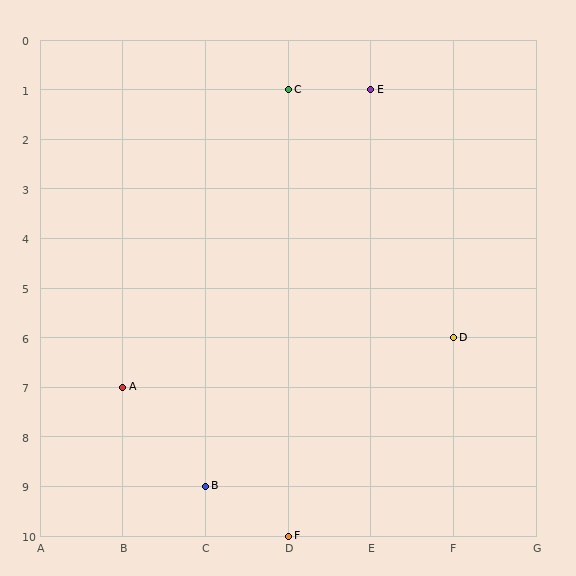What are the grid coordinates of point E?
Point E is at grid coordinates (E, 1).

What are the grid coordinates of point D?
Point D is at grid coordinates (F, 6).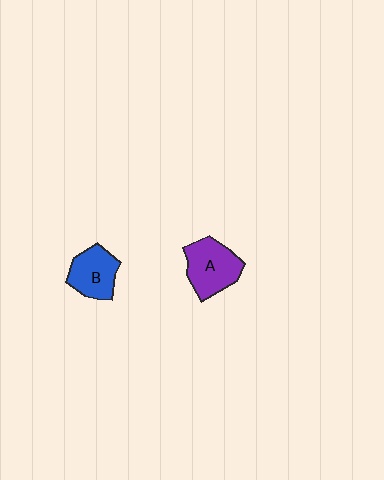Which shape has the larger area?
Shape A (purple).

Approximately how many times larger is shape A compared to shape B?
Approximately 1.2 times.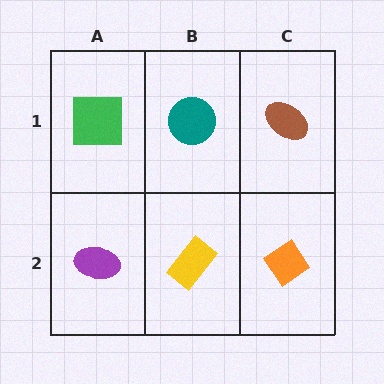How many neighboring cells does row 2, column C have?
2.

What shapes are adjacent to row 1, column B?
A yellow rectangle (row 2, column B), a green square (row 1, column A), a brown ellipse (row 1, column C).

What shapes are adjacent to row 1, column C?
An orange diamond (row 2, column C), a teal circle (row 1, column B).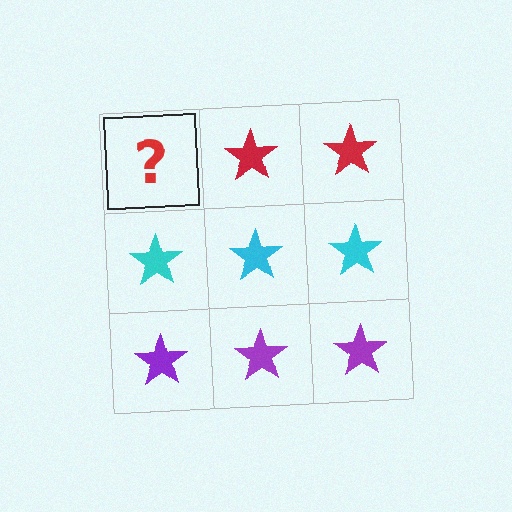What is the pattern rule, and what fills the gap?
The rule is that each row has a consistent color. The gap should be filled with a red star.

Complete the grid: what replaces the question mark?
The question mark should be replaced with a red star.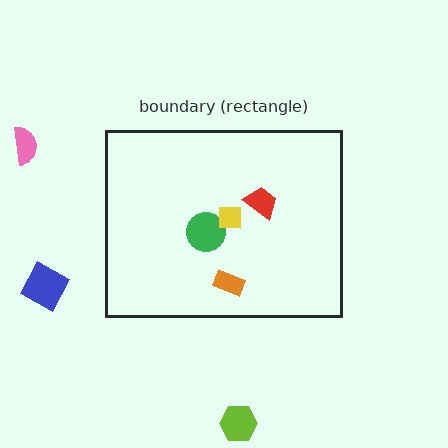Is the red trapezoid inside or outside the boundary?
Inside.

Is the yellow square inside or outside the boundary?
Inside.